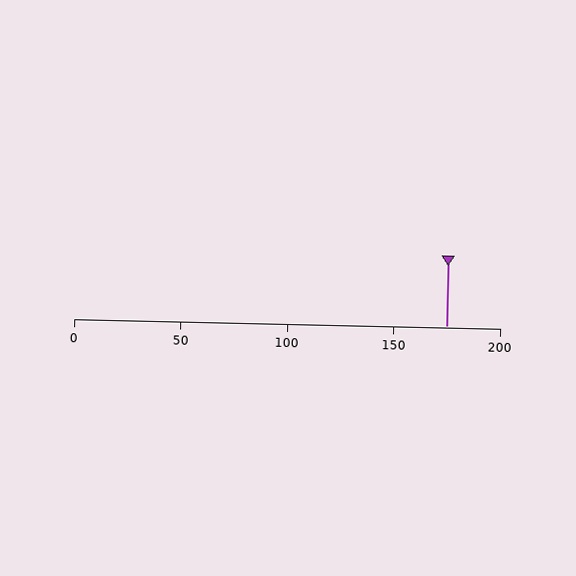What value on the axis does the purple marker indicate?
The marker indicates approximately 175.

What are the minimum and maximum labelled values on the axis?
The axis runs from 0 to 200.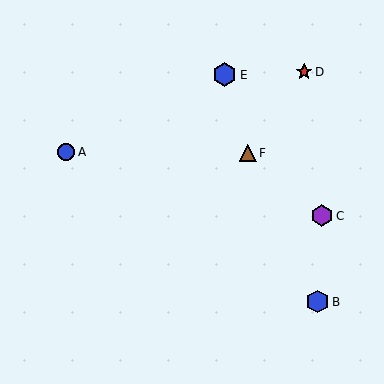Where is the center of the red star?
The center of the red star is at (304, 72).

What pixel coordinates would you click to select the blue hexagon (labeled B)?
Click at (318, 302) to select the blue hexagon B.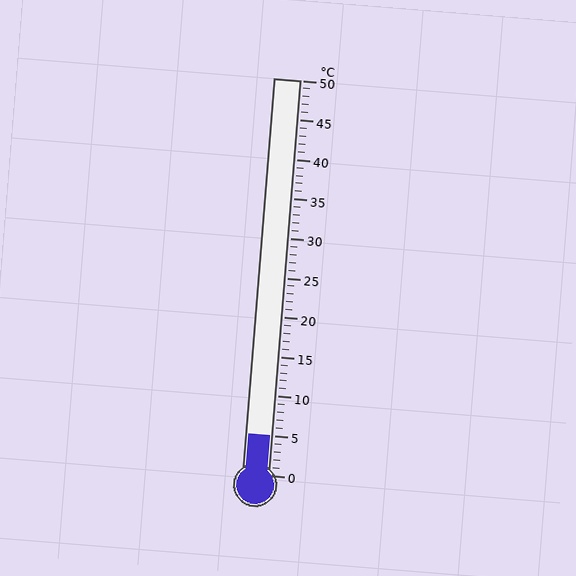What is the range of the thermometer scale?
The thermometer scale ranges from 0°C to 50°C.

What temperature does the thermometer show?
The thermometer shows approximately 5°C.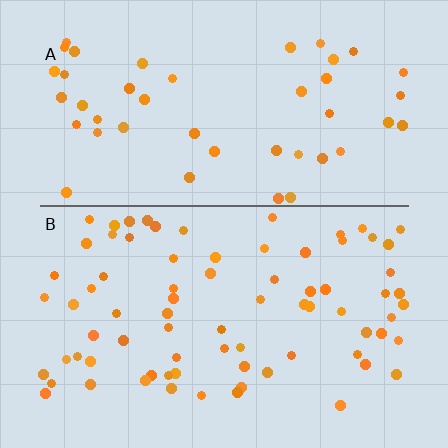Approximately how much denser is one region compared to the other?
Approximately 1.7× — region B over region A.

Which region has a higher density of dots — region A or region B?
B (the bottom).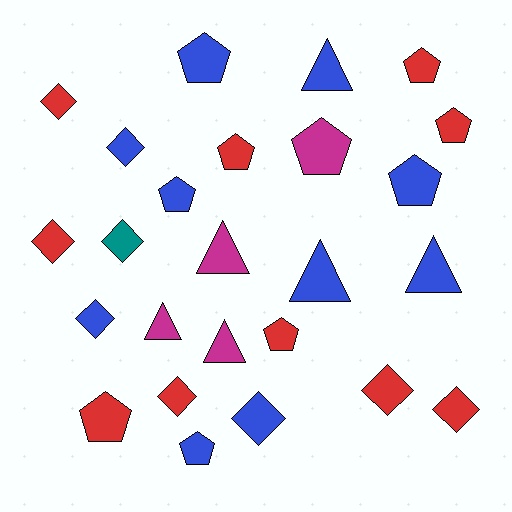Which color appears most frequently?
Red, with 10 objects.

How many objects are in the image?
There are 25 objects.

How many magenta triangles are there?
There are 3 magenta triangles.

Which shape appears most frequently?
Pentagon, with 10 objects.